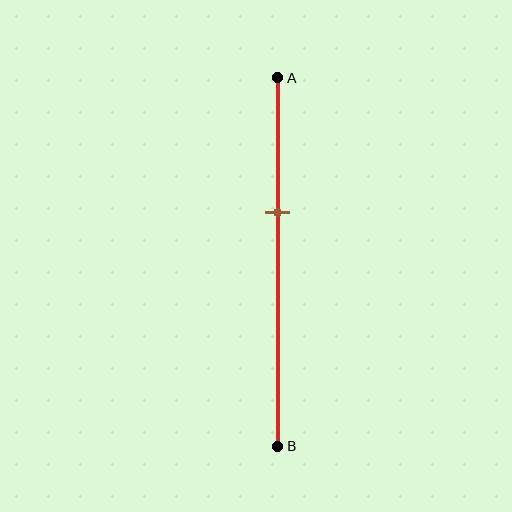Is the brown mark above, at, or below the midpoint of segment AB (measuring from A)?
The brown mark is above the midpoint of segment AB.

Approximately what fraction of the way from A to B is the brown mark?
The brown mark is approximately 35% of the way from A to B.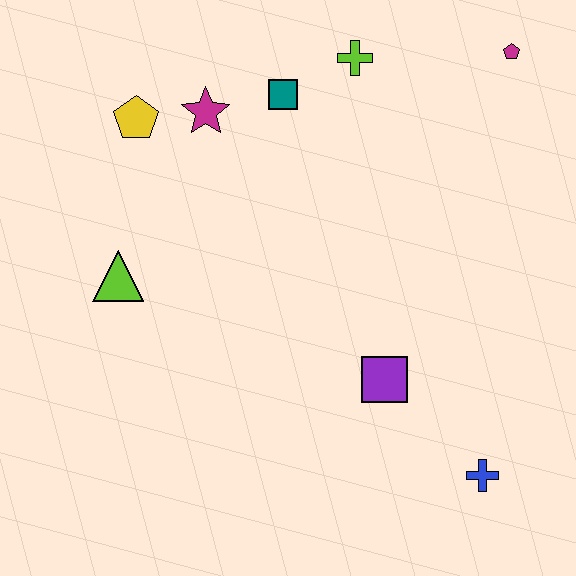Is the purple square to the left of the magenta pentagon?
Yes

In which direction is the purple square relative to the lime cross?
The purple square is below the lime cross.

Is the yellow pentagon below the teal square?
Yes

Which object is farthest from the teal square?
The blue cross is farthest from the teal square.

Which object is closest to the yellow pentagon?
The magenta star is closest to the yellow pentagon.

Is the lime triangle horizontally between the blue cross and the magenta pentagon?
No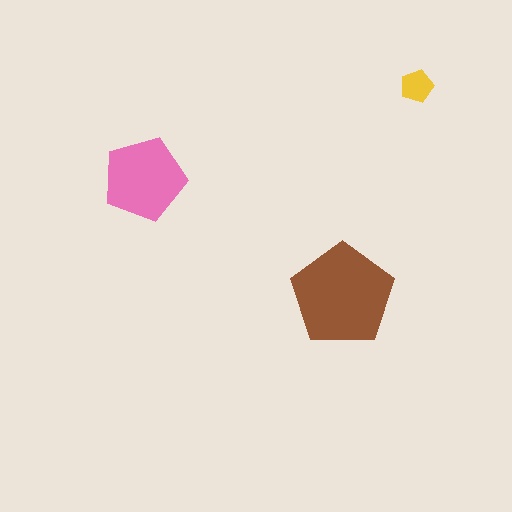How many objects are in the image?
There are 3 objects in the image.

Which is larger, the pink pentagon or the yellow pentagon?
The pink one.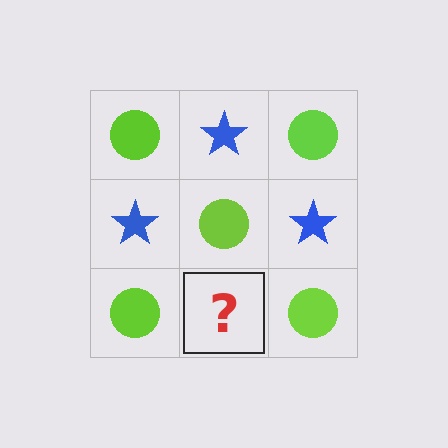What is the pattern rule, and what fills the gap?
The rule is that it alternates lime circle and blue star in a checkerboard pattern. The gap should be filled with a blue star.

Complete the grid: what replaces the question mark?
The question mark should be replaced with a blue star.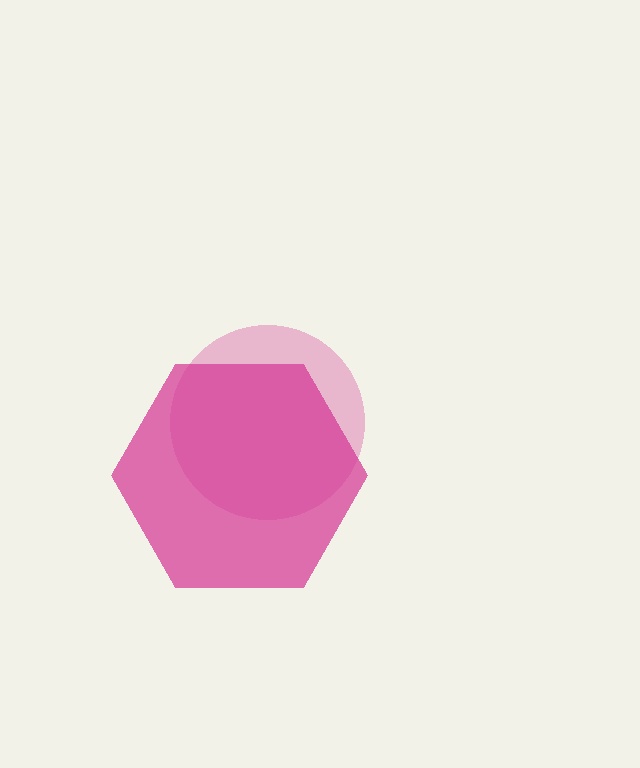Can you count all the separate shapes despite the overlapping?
Yes, there are 2 separate shapes.